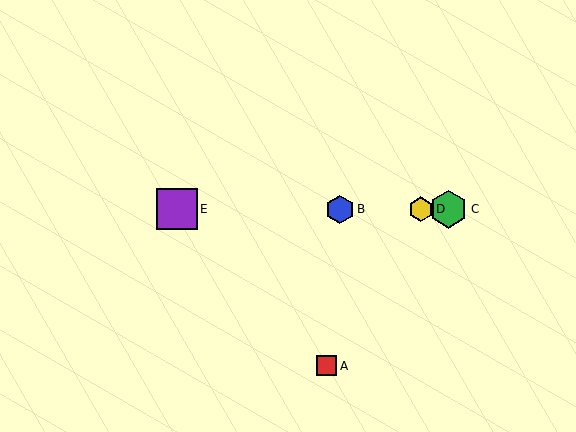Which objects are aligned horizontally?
Objects B, C, D, E are aligned horizontally.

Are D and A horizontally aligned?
No, D is at y≈209 and A is at y≈366.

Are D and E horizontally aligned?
Yes, both are at y≈209.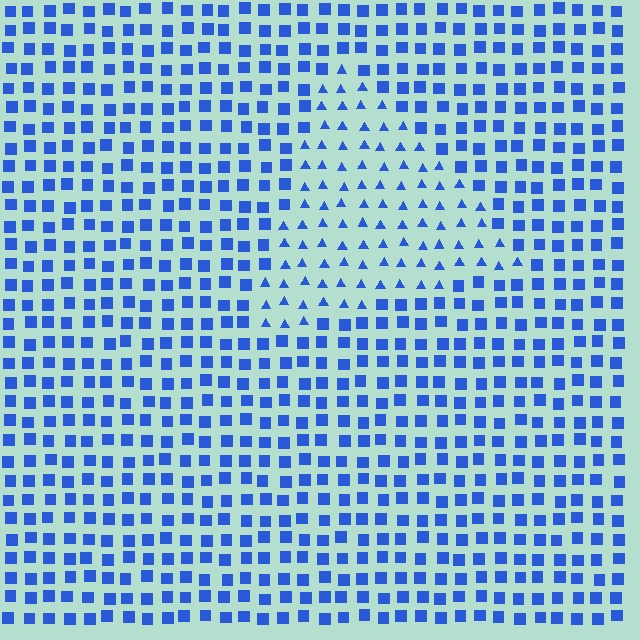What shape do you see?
I see a triangle.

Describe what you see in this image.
The image is filled with small blue elements arranged in a uniform grid. A triangle-shaped region contains triangles, while the surrounding area contains squares. The boundary is defined purely by the change in element shape.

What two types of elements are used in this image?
The image uses triangles inside the triangle region and squares outside it.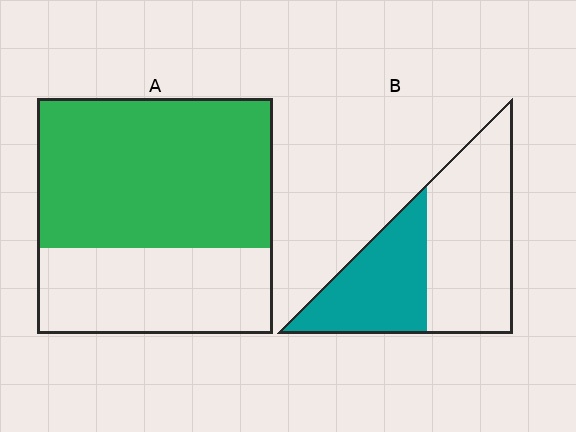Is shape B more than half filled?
No.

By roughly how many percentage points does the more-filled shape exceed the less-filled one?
By roughly 25 percentage points (A over B).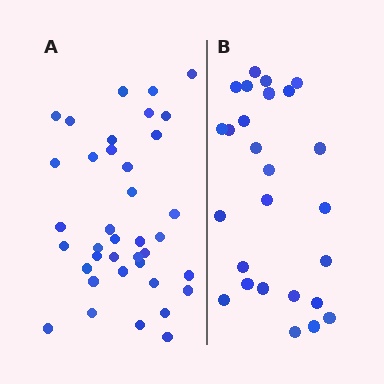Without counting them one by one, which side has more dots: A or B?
Region A (the left region) has more dots.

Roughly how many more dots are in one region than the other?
Region A has roughly 12 or so more dots than region B.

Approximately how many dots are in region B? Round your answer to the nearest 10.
About 30 dots. (The exact count is 26, which rounds to 30.)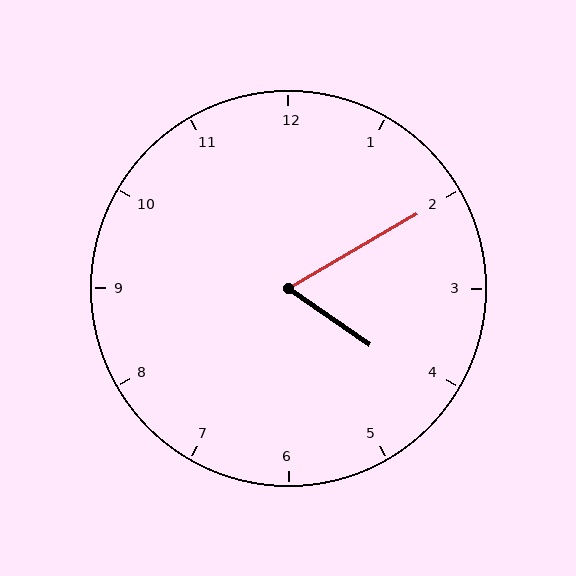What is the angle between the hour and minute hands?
Approximately 65 degrees.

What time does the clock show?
4:10.